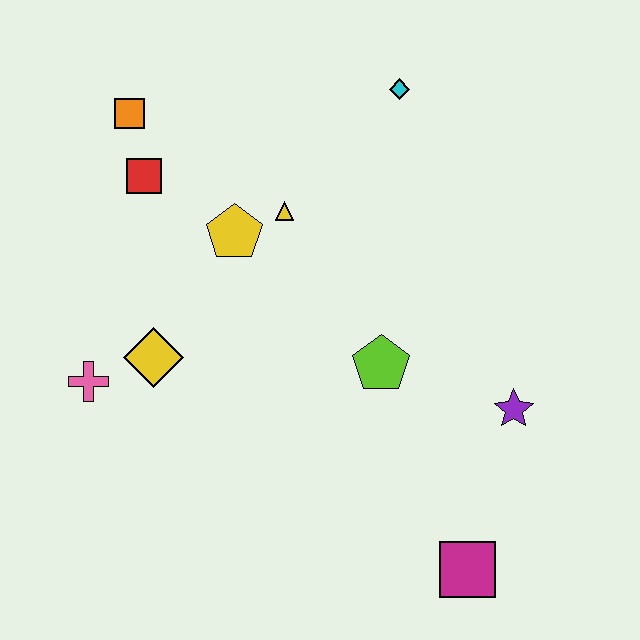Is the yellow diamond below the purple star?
No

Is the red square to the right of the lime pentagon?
No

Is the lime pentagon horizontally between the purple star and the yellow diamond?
Yes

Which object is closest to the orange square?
The red square is closest to the orange square.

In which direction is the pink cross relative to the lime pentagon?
The pink cross is to the left of the lime pentagon.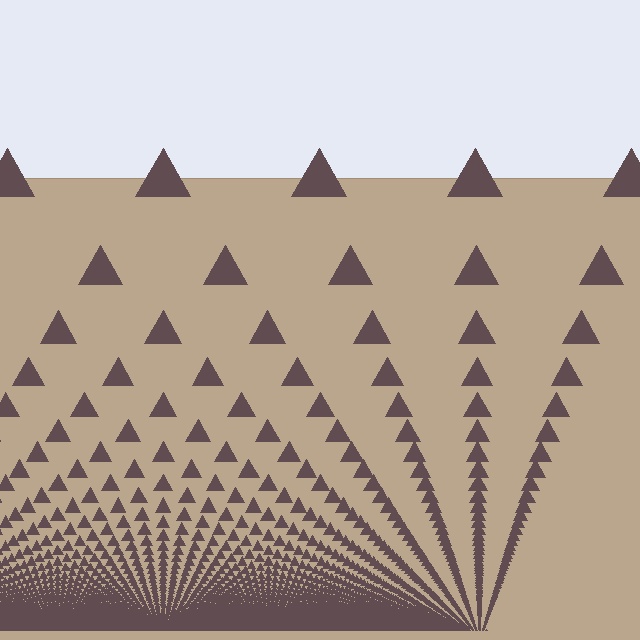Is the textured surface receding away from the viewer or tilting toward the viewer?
The surface appears to tilt toward the viewer. Texture elements get larger and sparser toward the top.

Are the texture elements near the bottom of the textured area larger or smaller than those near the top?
Smaller. The gradient is inverted — elements near the bottom are smaller and denser.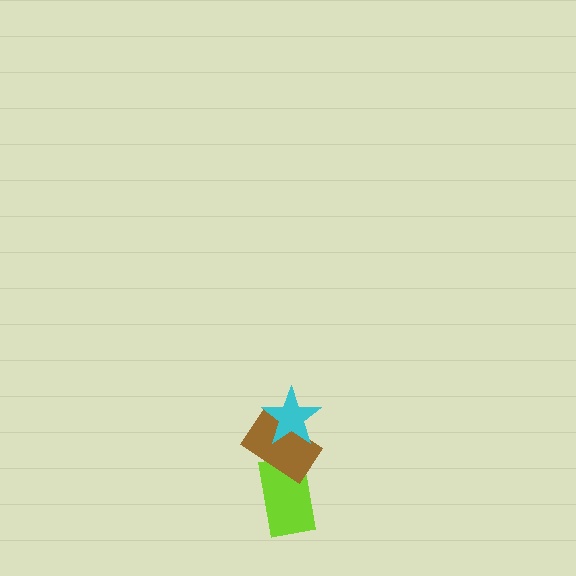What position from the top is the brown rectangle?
The brown rectangle is 2nd from the top.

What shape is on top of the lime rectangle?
The brown rectangle is on top of the lime rectangle.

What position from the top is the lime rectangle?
The lime rectangle is 3rd from the top.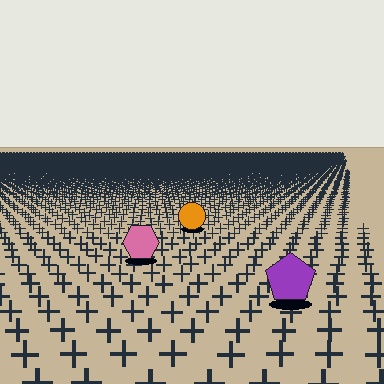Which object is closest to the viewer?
The purple pentagon is closest. The texture marks near it are larger and more spread out.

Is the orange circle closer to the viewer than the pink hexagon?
No. The pink hexagon is closer — you can tell from the texture gradient: the ground texture is coarser near it.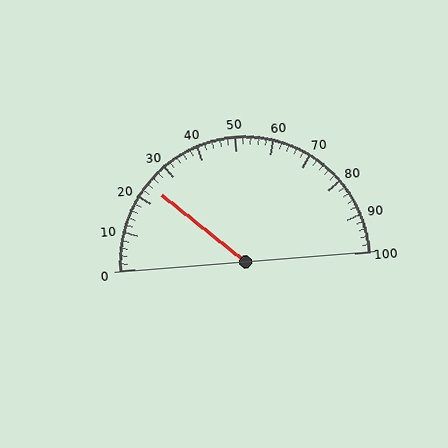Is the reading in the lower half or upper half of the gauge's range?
The reading is in the lower half of the range (0 to 100).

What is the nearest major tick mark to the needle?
The nearest major tick mark is 20.